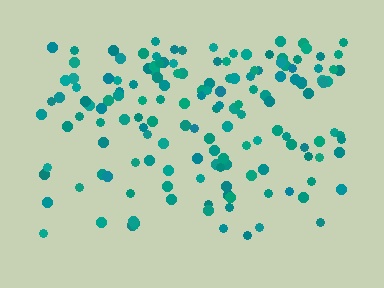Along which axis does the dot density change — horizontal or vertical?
Vertical.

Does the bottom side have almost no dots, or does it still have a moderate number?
Still a moderate number, just noticeably fewer than the top.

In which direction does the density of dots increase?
From bottom to top, with the top side densest.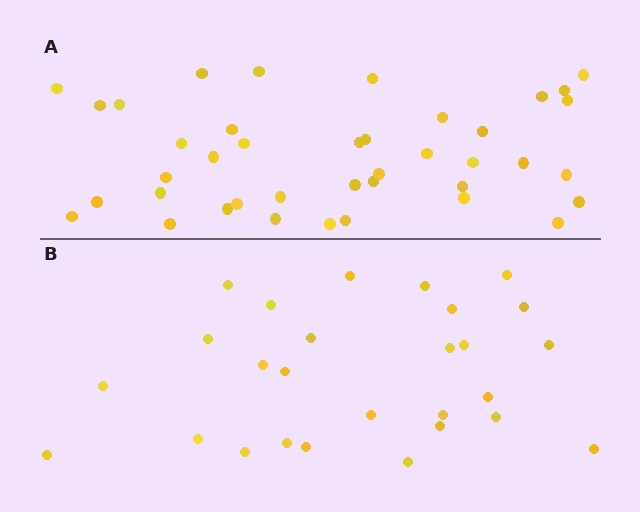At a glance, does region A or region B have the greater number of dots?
Region A (the top region) has more dots.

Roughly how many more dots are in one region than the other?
Region A has approximately 15 more dots than region B.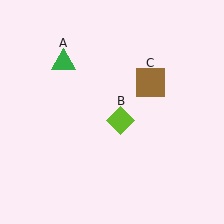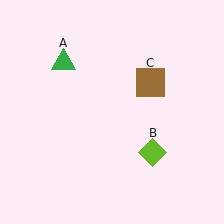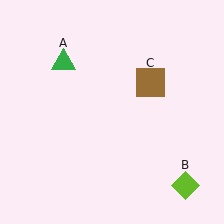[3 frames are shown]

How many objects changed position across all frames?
1 object changed position: lime diamond (object B).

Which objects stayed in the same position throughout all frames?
Green triangle (object A) and brown square (object C) remained stationary.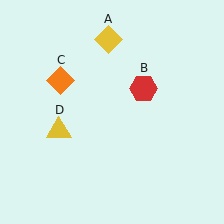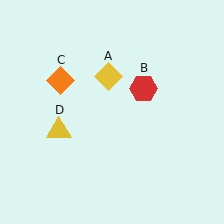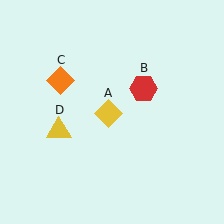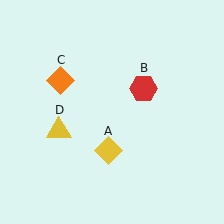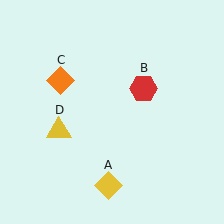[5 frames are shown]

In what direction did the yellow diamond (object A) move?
The yellow diamond (object A) moved down.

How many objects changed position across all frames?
1 object changed position: yellow diamond (object A).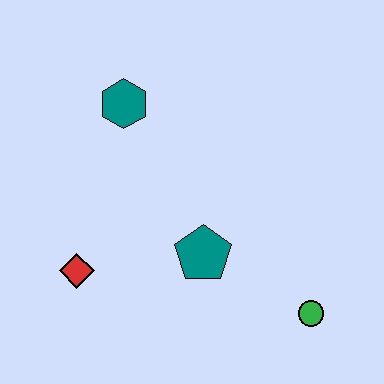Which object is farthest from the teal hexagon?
The green circle is farthest from the teal hexagon.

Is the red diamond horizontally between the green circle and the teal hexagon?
No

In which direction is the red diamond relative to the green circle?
The red diamond is to the left of the green circle.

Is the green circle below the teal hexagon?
Yes